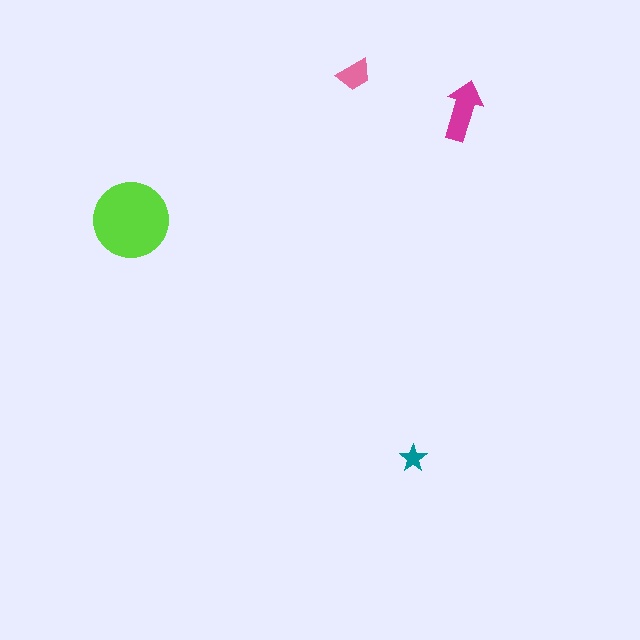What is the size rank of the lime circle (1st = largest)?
1st.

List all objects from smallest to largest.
The teal star, the pink trapezoid, the magenta arrow, the lime circle.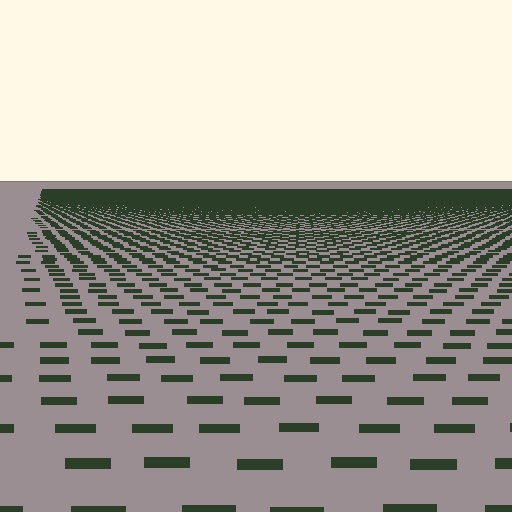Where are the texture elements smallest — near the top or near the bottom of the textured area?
Near the top.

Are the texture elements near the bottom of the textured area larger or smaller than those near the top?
Larger. Near the bottom, elements are closer to the viewer and appear at a bigger on-screen size.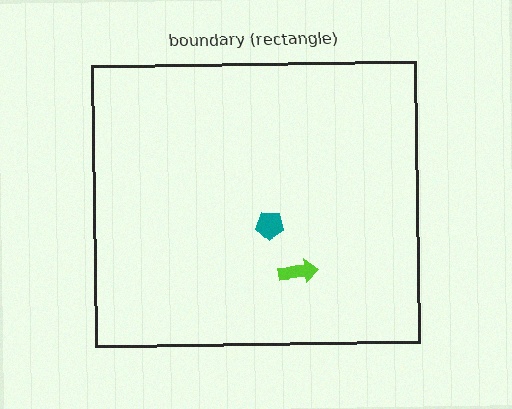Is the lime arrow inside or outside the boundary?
Inside.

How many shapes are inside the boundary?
2 inside, 0 outside.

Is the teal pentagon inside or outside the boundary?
Inside.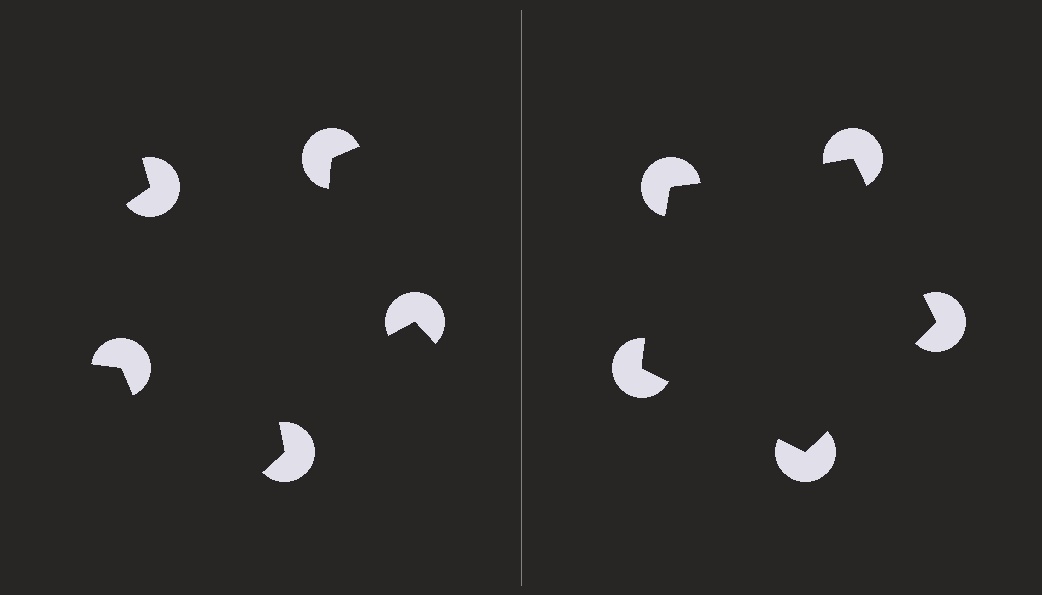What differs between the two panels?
The pac-man discs are positioned identically on both sides; only the wedge orientations differ. On the right they align to a pentagon; on the left they are misaligned.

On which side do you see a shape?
An illusory pentagon appears on the right side. On the left side the wedge cuts are rotated, so no coherent shape forms.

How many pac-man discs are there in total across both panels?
10 — 5 on each side.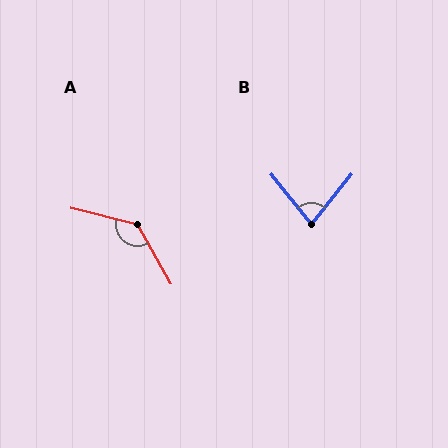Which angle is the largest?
A, at approximately 133 degrees.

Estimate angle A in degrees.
Approximately 133 degrees.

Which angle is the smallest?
B, at approximately 79 degrees.